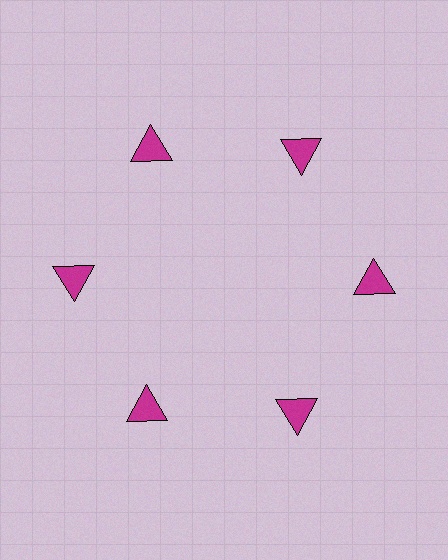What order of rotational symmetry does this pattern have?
This pattern has 6-fold rotational symmetry.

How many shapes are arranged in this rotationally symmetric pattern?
There are 6 shapes, arranged in 6 groups of 1.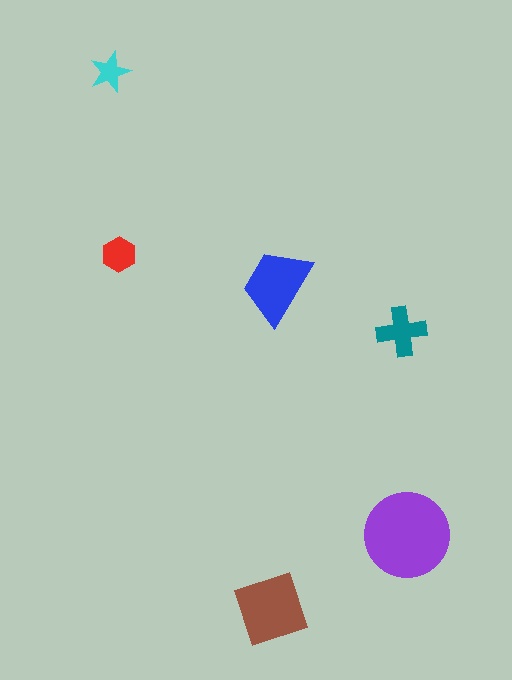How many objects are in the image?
There are 6 objects in the image.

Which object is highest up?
The cyan star is topmost.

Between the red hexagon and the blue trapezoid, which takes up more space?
The blue trapezoid.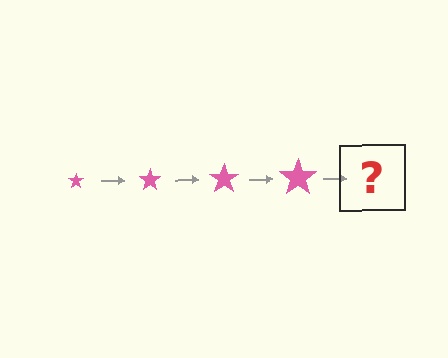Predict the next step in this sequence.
The next step is a pink star, larger than the previous one.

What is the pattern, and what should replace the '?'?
The pattern is that the star gets progressively larger each step. The '?' should be a pink star, larger than the previous one.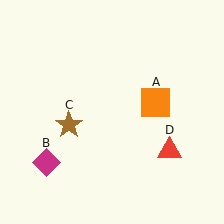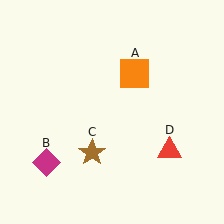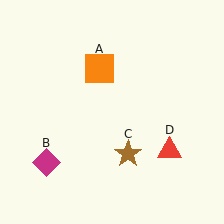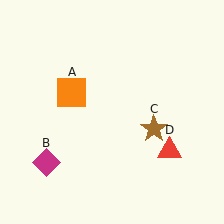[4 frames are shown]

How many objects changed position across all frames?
2 objects changed position: orange square (object A), brown star (object C).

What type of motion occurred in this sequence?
The orange square (object A), brown star (object C) rotated counterclockwise around the center of the scene.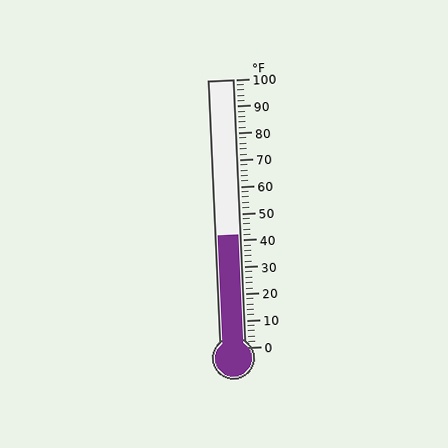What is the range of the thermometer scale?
The thermometer scale ranges from 0°F to 100°F.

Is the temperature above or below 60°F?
The temperature is below 60°F.